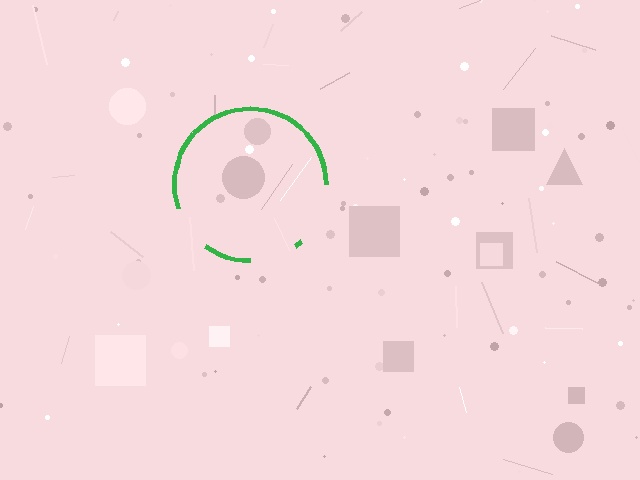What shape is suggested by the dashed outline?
The dashed outline suggests a circle.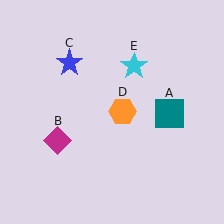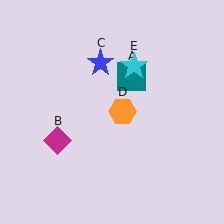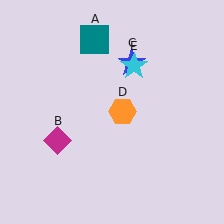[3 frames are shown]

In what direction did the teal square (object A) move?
The teal square (object A) moved up and to the left.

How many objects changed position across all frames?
2 objects changed position: teal square (object A), blue star (object C).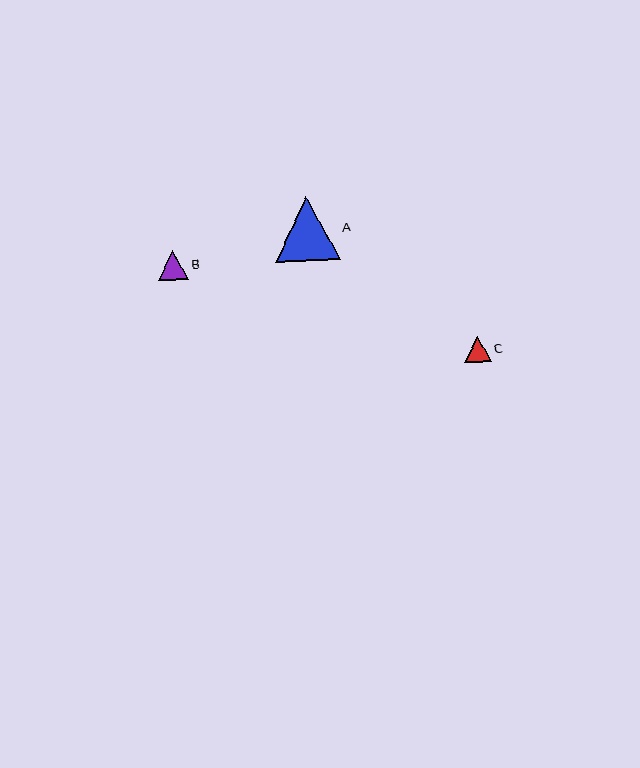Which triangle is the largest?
Triangle A is the largest with a size of approximately 64 pixels.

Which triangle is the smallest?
Triangle C is the smallest with a size of approximately 26 pixels.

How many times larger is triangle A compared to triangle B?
Triangle A is approximately 2.2 times the size of triangle B.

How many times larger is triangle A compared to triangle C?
Triangle A is approximately 2.4 times the size of triangle C.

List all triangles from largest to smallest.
From largest to smallest: A, B, C.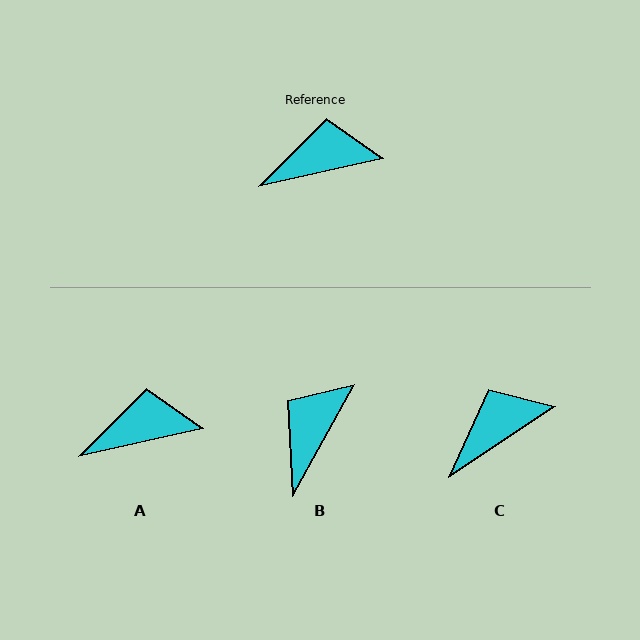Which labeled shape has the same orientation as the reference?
A.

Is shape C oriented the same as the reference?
No, it is off by about 21 degrees.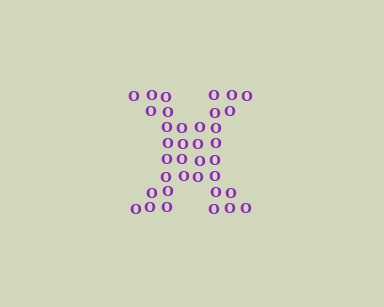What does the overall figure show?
The overall figure shows the letter X.